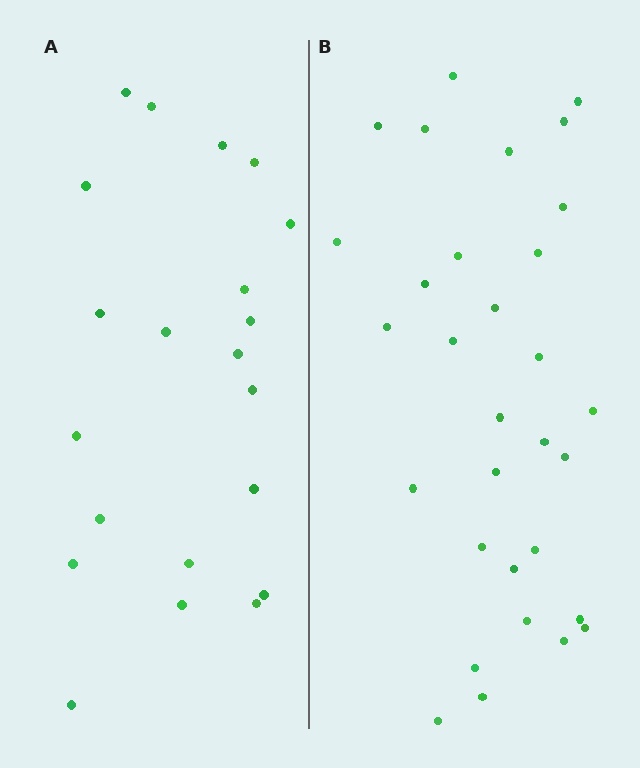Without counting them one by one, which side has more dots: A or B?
Region B (the right region) has more dots.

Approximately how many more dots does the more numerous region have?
Region B has roughly 10 or so more dots than region A.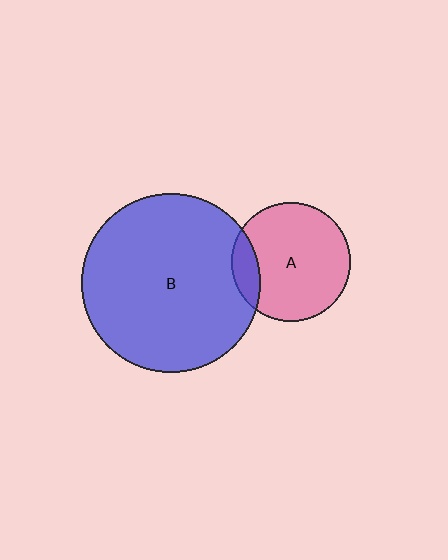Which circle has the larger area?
Circle B (blue).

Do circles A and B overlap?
Yes.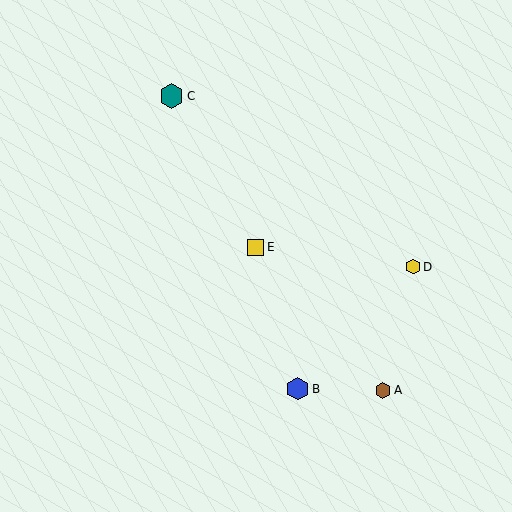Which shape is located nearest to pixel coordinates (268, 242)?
The yellow square (labeled E) at (256, 247) is nearest to that location.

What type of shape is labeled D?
Shape D is a yellow hexagon.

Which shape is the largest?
The teal hexagon (labeled C) is the largest.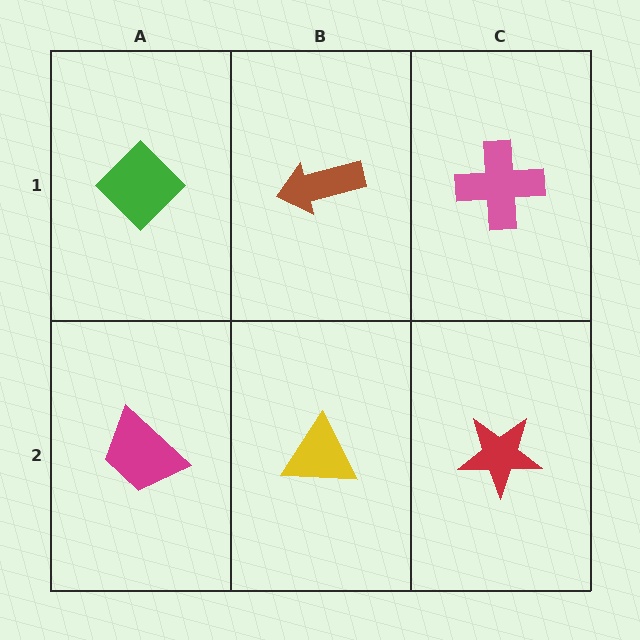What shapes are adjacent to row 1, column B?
A yellow triangle (row 2, column B), a green diamond (row 1, column A), a pink cross (row 1, column C).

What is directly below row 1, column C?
A red star.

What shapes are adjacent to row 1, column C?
A red star (row 2, column C), a brown arrow (row 1, column B).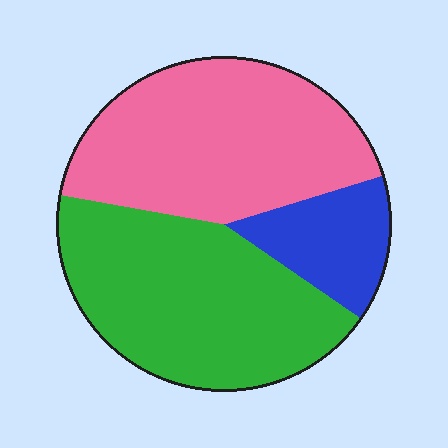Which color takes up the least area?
Blue, at roughly 15%.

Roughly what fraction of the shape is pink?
Pink covers about 45% of the shape.